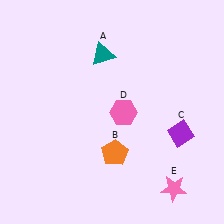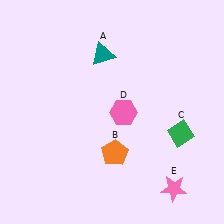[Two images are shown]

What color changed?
The diamond (C) changed from purple in Image 1 to green in Image 2.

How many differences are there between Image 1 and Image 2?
There is 1 difference between the two images.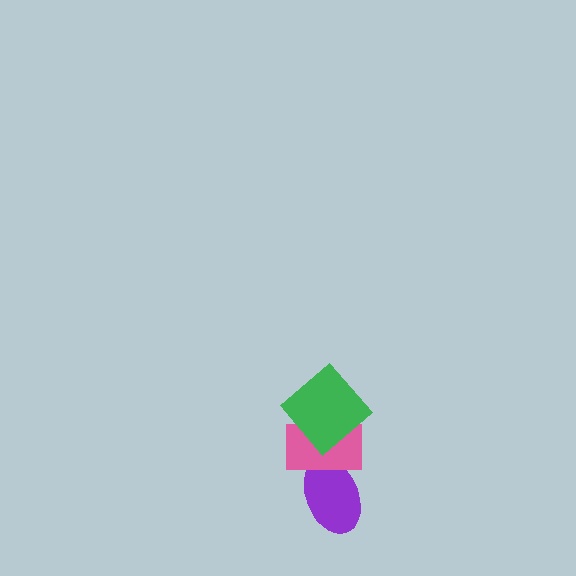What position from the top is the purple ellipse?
The purple ellipse is 3rd from the top.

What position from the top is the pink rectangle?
The pink rectangle is 2nd from the top.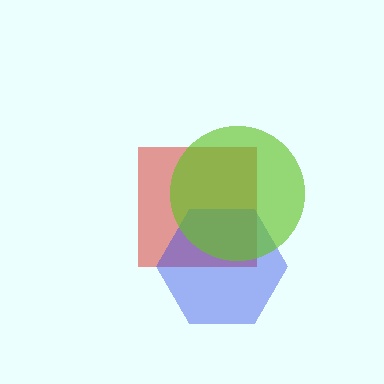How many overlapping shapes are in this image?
There are 3 overlapping shapes in the image.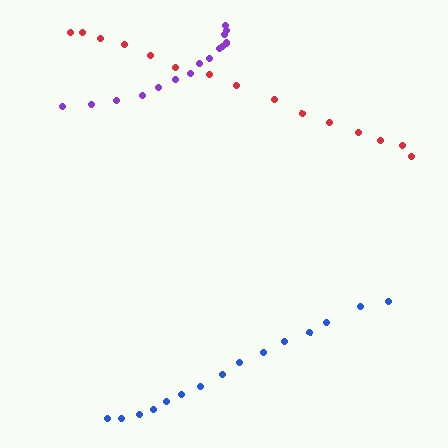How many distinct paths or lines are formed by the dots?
There are 3 distinct paths.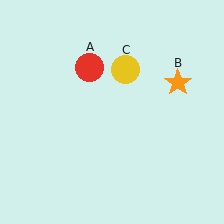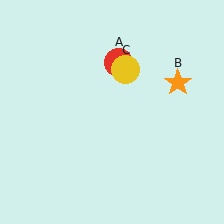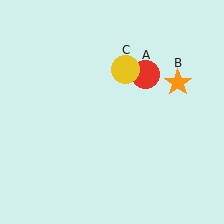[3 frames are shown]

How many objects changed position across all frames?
1 object changed position: red circle (object A).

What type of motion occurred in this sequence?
The red circle (object A) rotated clockwise around the center of the scene.